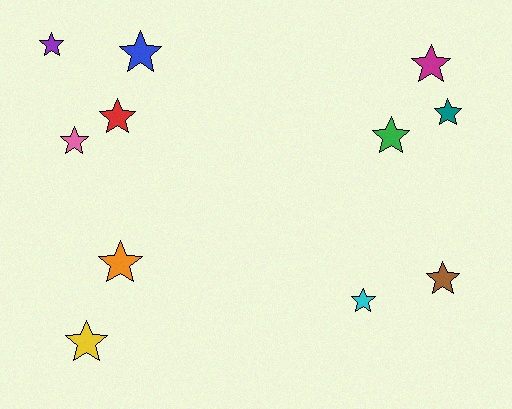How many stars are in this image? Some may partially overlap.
There are 11 stars.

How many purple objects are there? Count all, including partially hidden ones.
There is 1 purple object.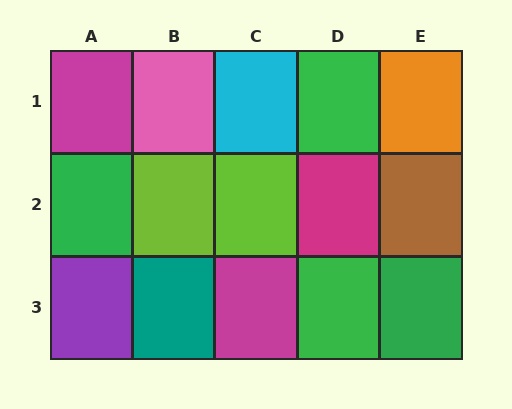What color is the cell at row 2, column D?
Magenta.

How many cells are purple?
1 cell is purple.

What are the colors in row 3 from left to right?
Purple, teal, magenta, green, green.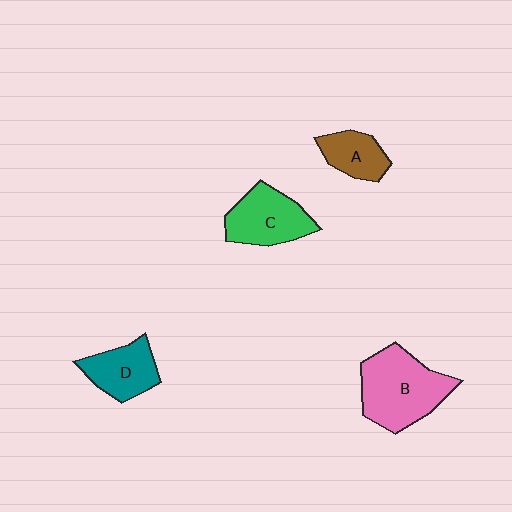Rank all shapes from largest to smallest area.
From largest to smallest: B (pink), C (green), D (teal), A (brown).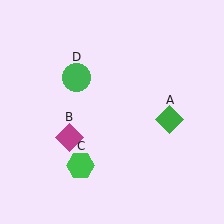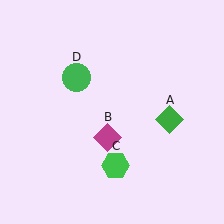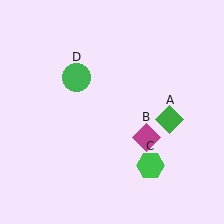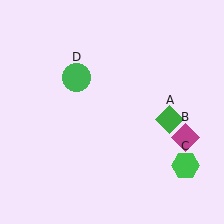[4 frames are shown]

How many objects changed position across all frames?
2 objects changed position: magenta diamond (object B), green hexagon (object C).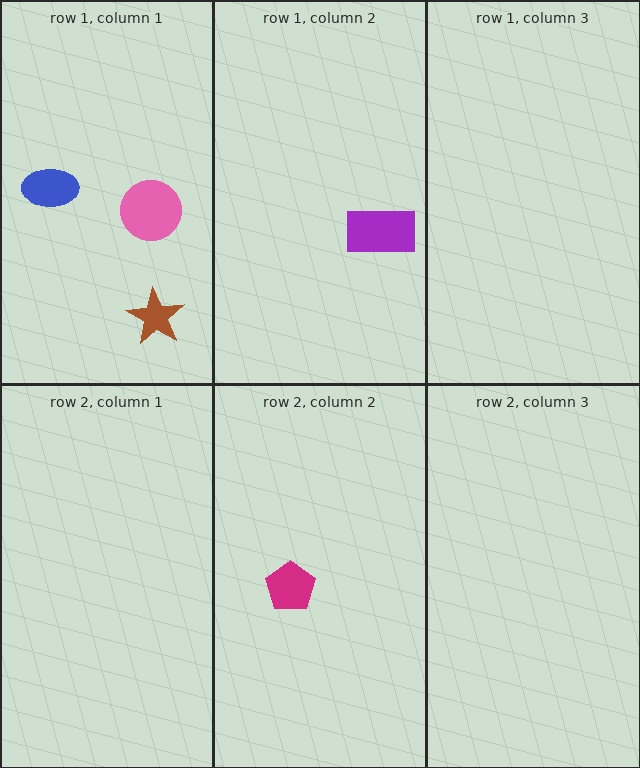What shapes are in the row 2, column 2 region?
The magenta pentagon.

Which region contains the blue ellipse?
The row 1, column 1 region.